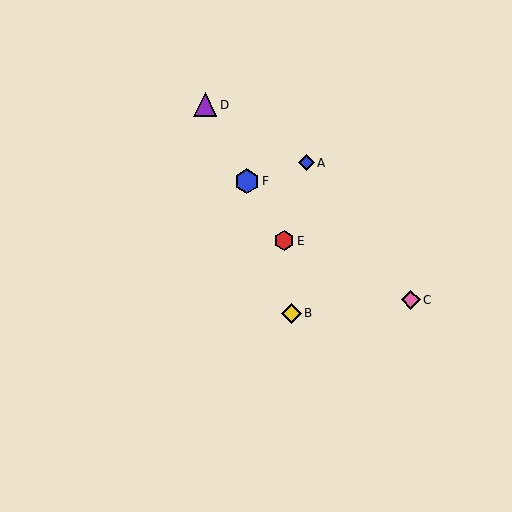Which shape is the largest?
The blue hexagon (labeled F) is the largest.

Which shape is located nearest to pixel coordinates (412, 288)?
The pink diamond (labeled C) at (411, 300) is nearest to that location.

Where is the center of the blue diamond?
The center of the blue diamond is at (306, 163).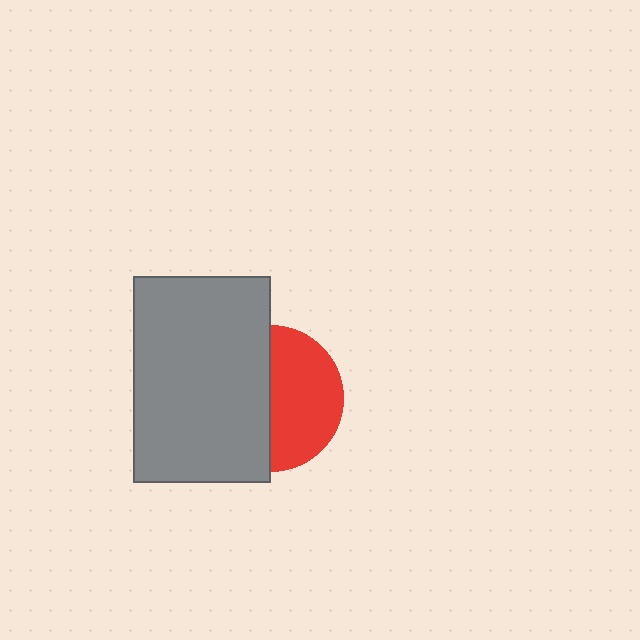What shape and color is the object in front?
The object in front is a gray rectangle.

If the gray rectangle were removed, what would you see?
You would see the complete red circle.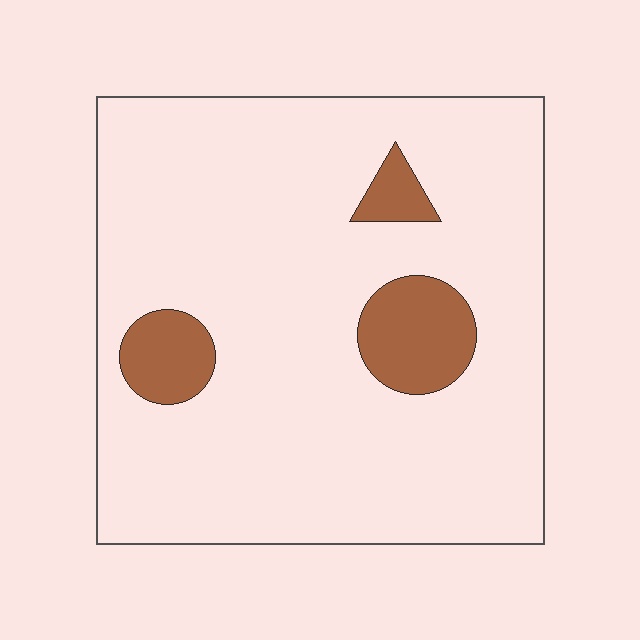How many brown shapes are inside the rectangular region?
3.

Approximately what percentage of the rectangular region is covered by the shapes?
Approximately 10%.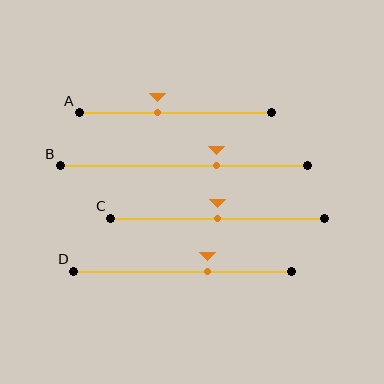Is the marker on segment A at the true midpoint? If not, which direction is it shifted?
No, the marker on segment A is shifted to the left by about 9% of the segment length.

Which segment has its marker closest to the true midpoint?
Segment C has its marker closest to the true midpoint.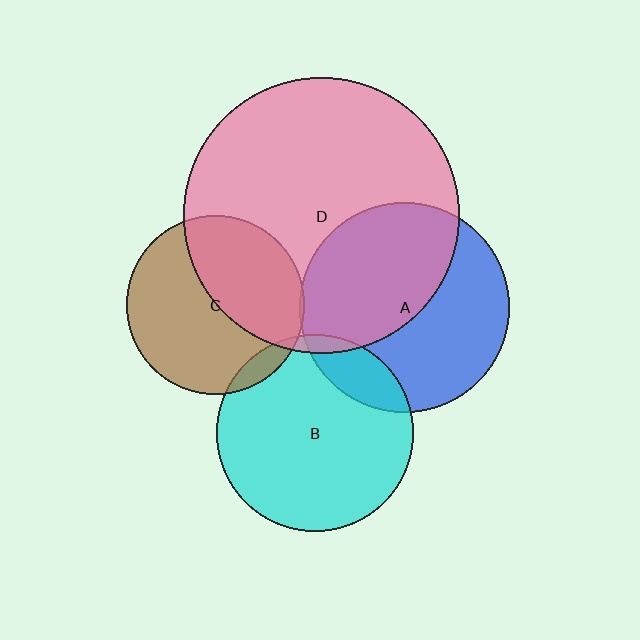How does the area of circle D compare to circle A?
Approximately 1.7 times.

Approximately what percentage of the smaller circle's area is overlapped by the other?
Approximately 5%.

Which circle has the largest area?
Circle D (pink).